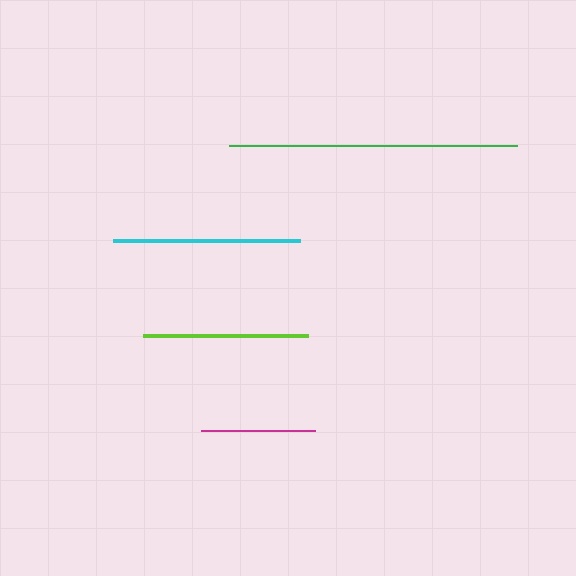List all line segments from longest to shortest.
From longest to shortest: green, cyan, lime, magenta.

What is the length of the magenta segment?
The magenta segment is approximately 114 pixels long.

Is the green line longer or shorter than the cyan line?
The green line is longer than the cyan line.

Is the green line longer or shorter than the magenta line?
The green line is longer than the magenta line.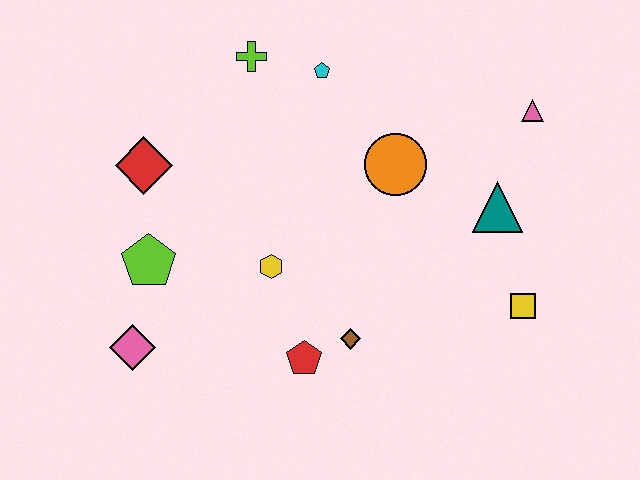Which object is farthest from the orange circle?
The pink diamond is farthest from the orange circle.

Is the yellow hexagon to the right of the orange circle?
No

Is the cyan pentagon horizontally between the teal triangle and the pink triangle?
No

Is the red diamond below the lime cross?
Yes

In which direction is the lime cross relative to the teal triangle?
The lime cross is to the left of the teal triangle.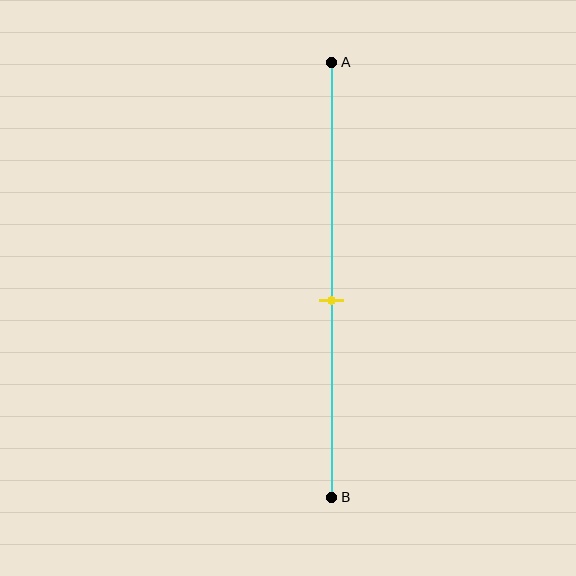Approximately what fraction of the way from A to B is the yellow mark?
The yellow mark is approximately 55% of the way from A to B.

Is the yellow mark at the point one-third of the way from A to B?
No, the mark is at about 55% from A, not at the 33% one-third point.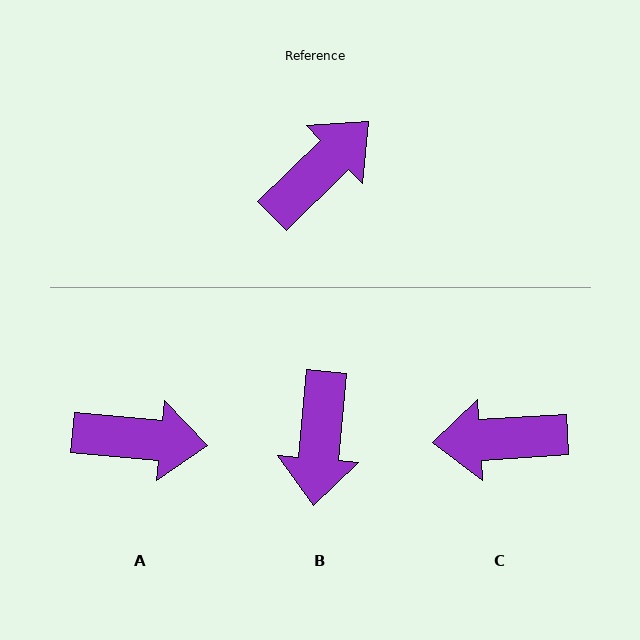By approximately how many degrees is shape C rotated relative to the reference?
Approximately 139 degrees counter-clockwise.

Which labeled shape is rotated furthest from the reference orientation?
B, about 140 degrees away.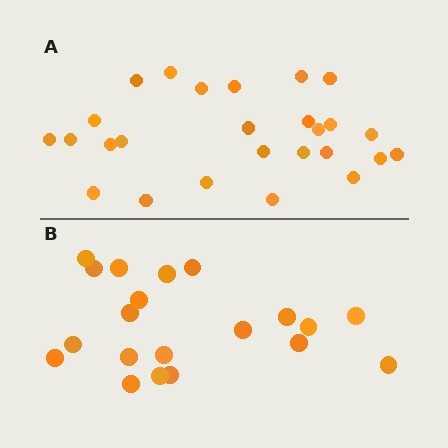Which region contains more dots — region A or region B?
Region A (the top region) has more dots.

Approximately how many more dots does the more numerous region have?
Region A has about 6 more dots than region B.